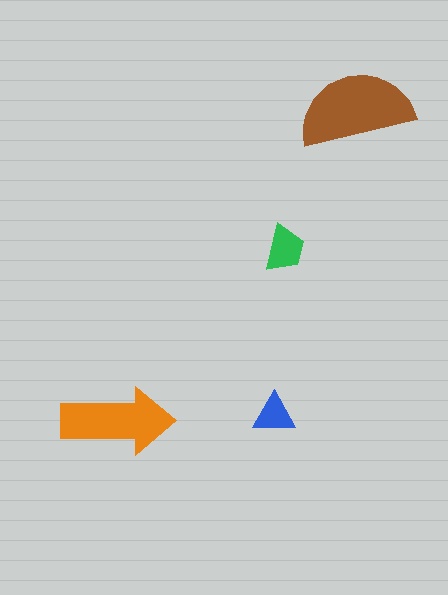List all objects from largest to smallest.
The brown semicircle, the orange arrow, the green trapezoid, the blue triangle.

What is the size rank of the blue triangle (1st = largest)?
4th.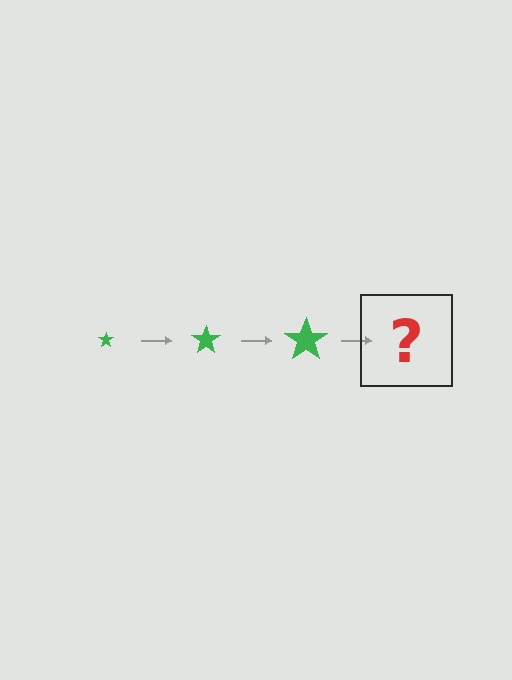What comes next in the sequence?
The next element should be a green star, larger than the previous one.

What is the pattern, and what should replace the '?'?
The pattern is that the star gets progressively larger each step. The '?' should be a green star, larger than the previous one.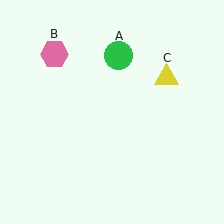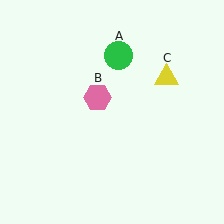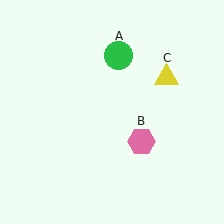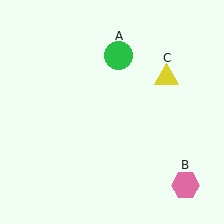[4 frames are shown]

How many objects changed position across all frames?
1 object changed position: pink hexagon (object B).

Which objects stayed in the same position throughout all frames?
Green circle (object A) and yellow triangle (object C) remained stationary.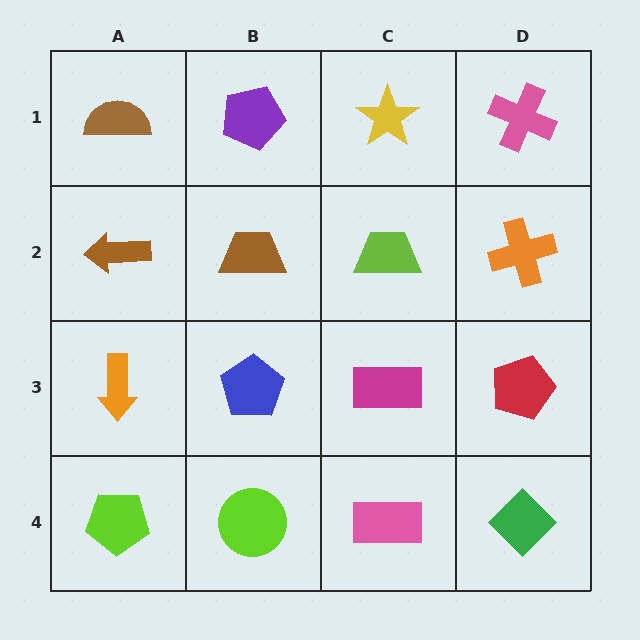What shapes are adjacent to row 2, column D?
A pink cross (row 1, column D), a red pentagon (row 3, column D), a lime trapezoid (row 2, column C).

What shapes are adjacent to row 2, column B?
A purple pentagon (row 1, column B), a blue pentagon (row 3, column B), a brown arrow (row 2, column A), a lime trapezoid (row 2, column C).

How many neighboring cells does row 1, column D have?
2.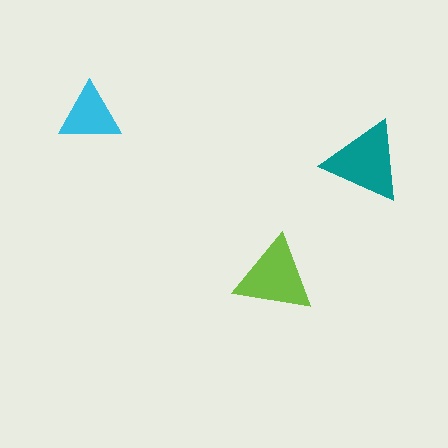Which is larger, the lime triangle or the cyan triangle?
The lime one.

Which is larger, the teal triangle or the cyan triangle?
The teal one.